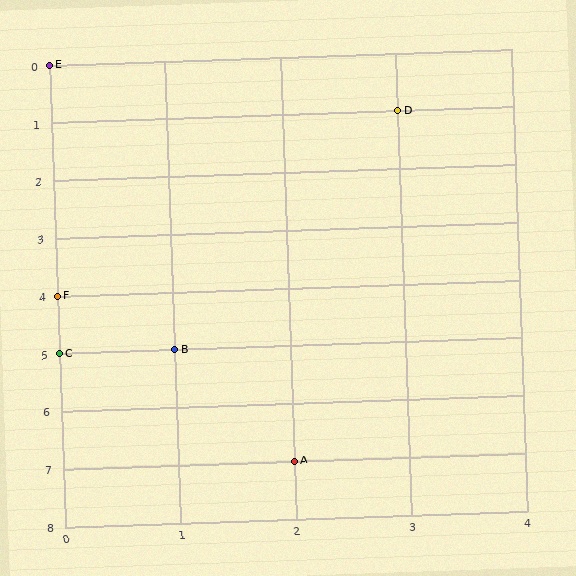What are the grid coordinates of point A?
Point A is at grid coordinates (2, 7).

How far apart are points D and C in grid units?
Points D and C are 3 columns and 4 rows apart (about 5.0 grid units diagonally).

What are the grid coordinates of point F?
Point F is at grid coordinates (0, 4).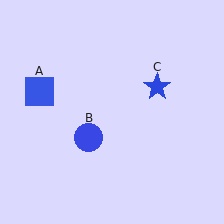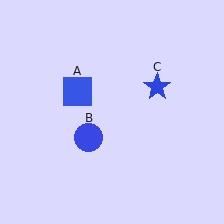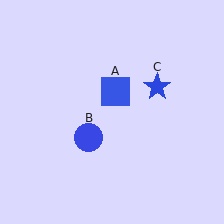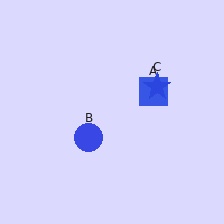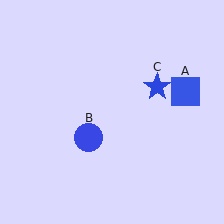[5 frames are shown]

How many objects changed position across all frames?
1 object changed position: blue square (object A).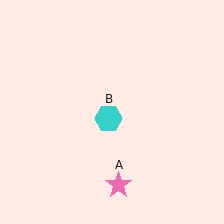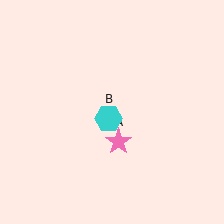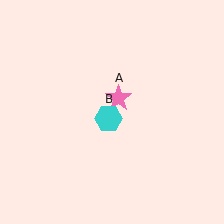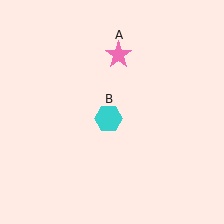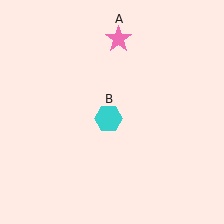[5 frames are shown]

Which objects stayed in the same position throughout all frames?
Cyan hexagon (object B) remained stationary.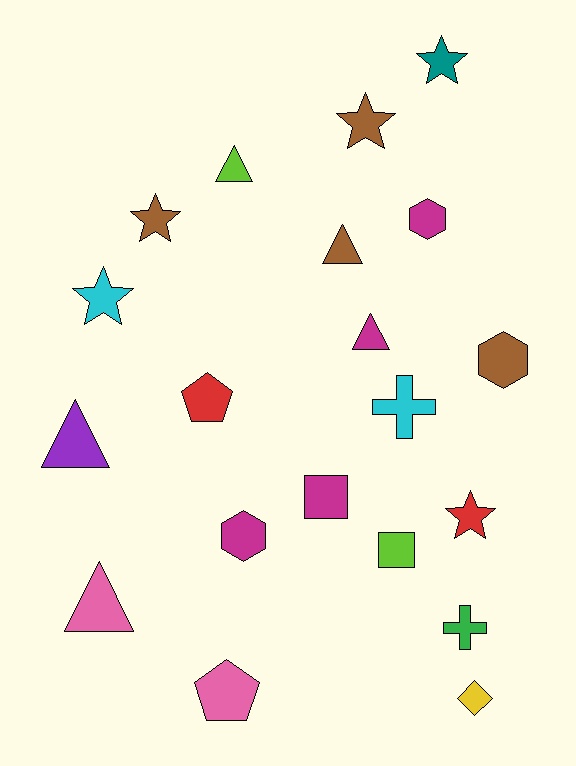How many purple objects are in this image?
There is 1 purple object.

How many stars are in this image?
There are 5 stars.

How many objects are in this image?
There are 20 objects.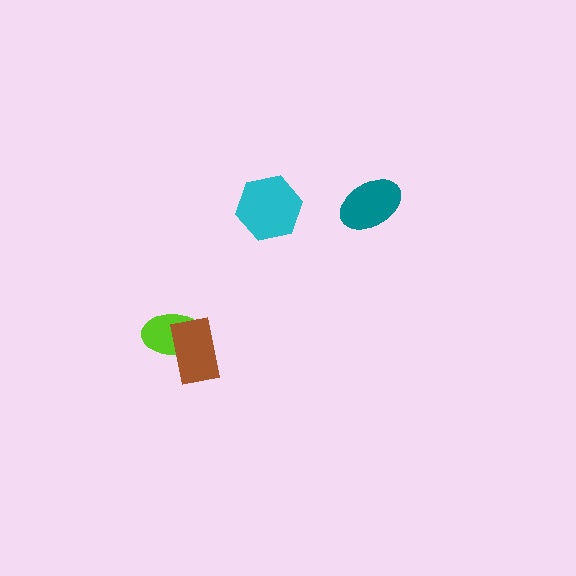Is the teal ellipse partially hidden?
No, no other shape covers it.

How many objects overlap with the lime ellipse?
1 object overlaps with the lime ellipse.